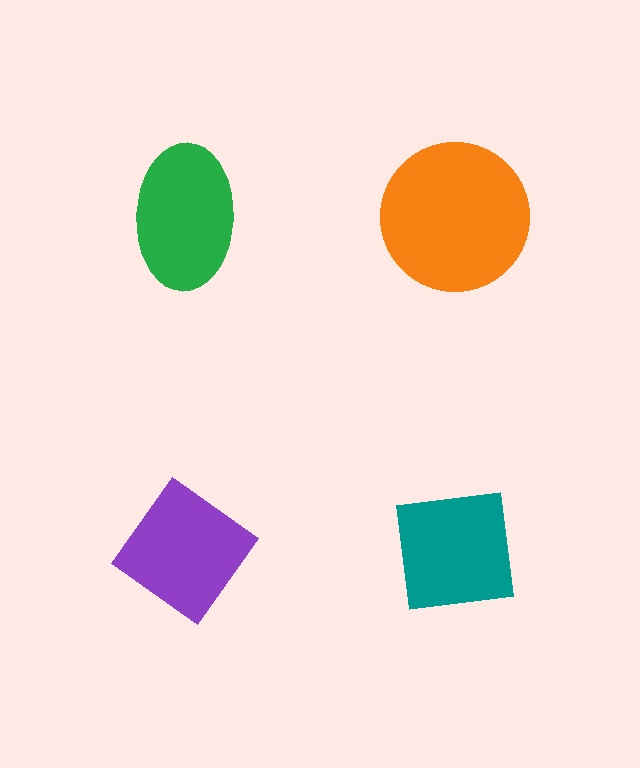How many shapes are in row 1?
2 shapes.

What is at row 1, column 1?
A green ellipse.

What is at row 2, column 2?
A teal square.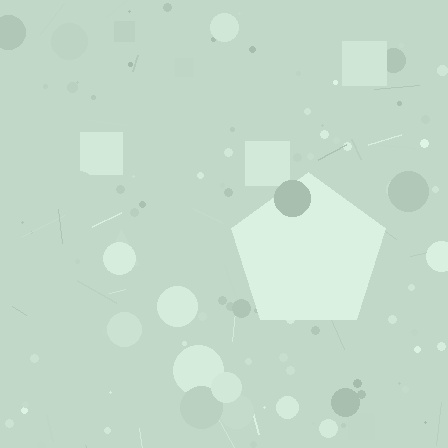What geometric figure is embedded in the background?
A pentagon is embedded in the background.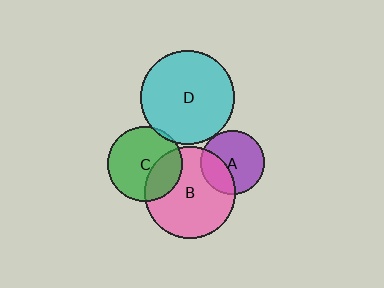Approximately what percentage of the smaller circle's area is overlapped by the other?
Approximately 5%.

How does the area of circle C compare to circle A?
Approximately 1.3 times.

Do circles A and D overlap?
Yes.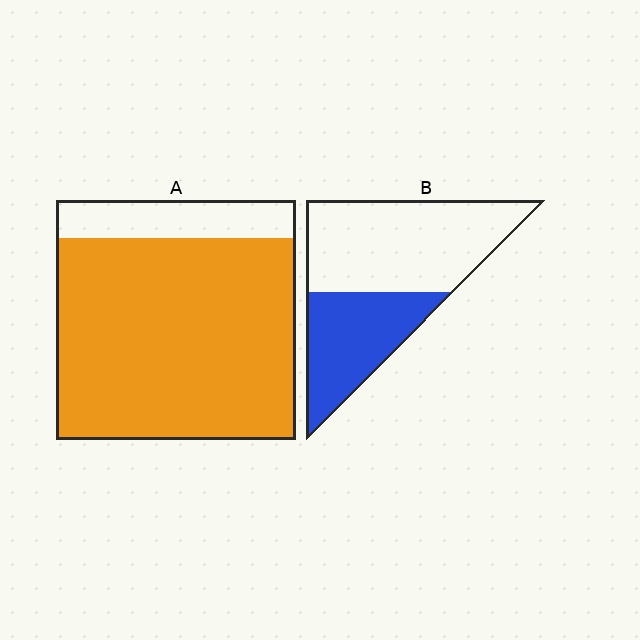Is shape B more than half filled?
No.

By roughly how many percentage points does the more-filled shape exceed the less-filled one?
By roughly 45 percentage points (A over B).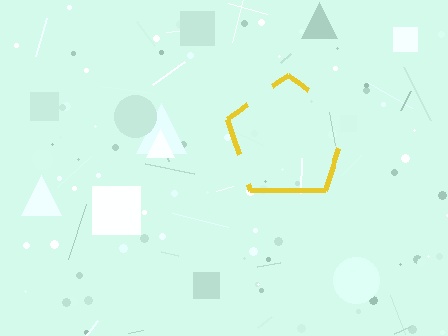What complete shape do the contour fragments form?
The contour fragments form a pentagon.